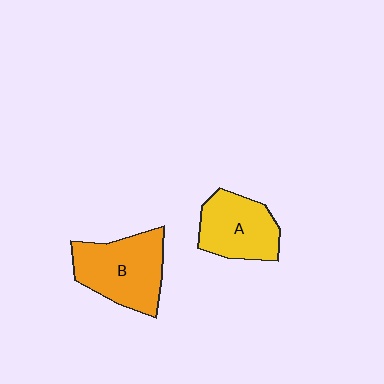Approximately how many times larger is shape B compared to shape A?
Approximately 1.2 times.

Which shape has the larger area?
Shape B (orange).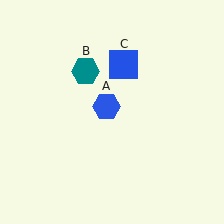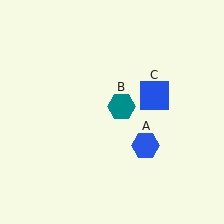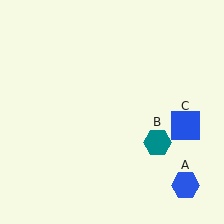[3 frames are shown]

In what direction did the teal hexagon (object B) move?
The teal hexagon (object B) moved down and to the right.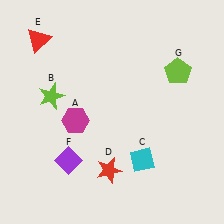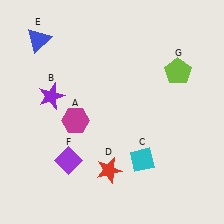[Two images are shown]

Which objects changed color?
B changed from lime to purple. E changed from red to blue.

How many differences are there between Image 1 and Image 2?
There are 2 differences between the two images.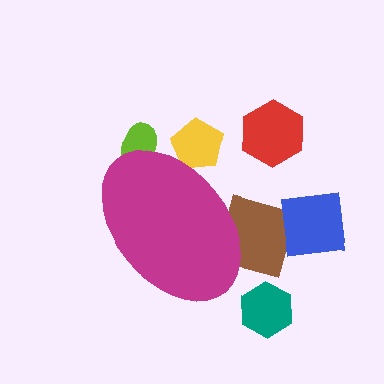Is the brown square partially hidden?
Yes, the brown square is partially hidden behind the magenta ellipse.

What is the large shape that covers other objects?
A magenta ellipse.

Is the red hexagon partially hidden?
No, the red hexagon is fully visible.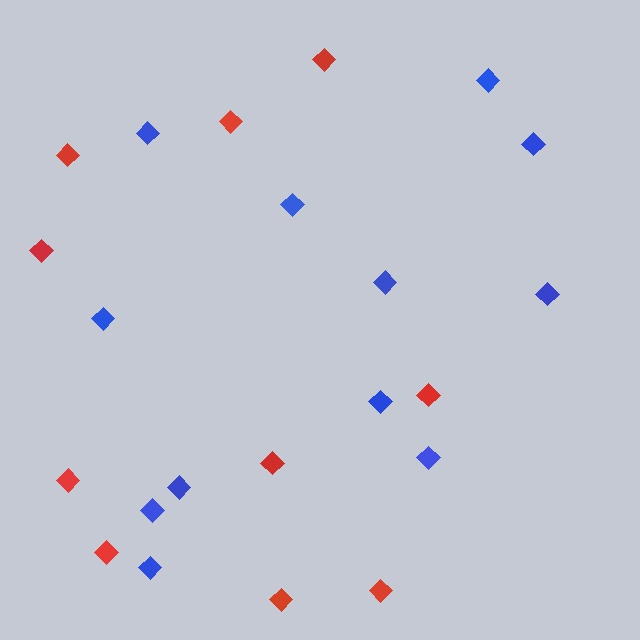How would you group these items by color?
There are 2 groups: one group of blue diamonds (12) and one group of red diamonds (10).